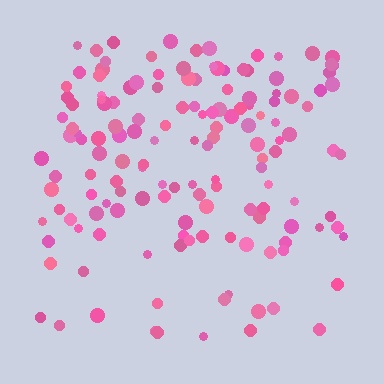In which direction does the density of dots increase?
From bottom to top, with the top side densest.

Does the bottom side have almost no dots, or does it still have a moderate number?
Still a moderate number, just noticeably fewer than the top.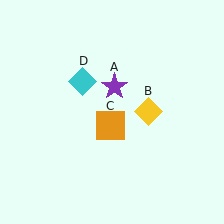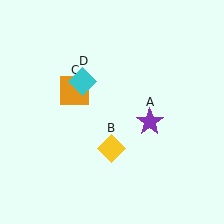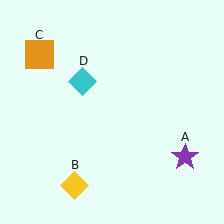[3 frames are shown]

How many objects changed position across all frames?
3 objects changed position: purple star (object A), yellow diamond (object B), orange square (object C).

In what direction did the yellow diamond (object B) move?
The yellow diamond (object B) moved down and to the left.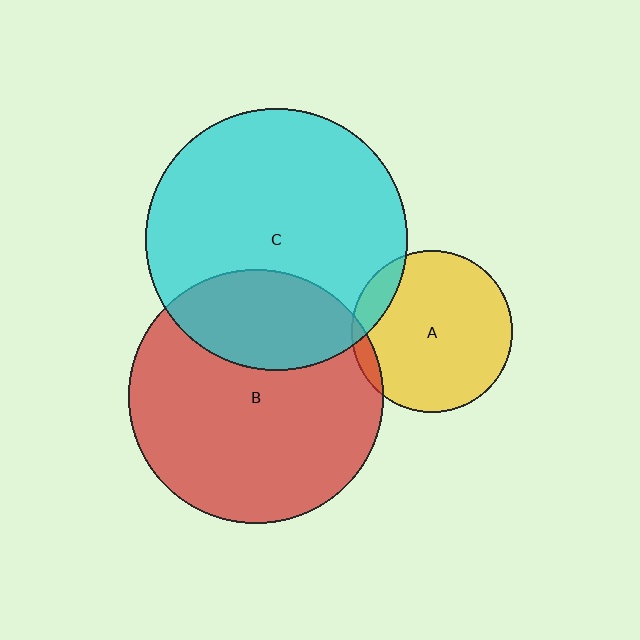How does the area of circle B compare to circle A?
Approximately 2.5 times.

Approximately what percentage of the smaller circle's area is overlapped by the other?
Approximately 5%.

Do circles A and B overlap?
Yes.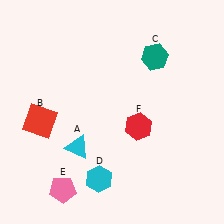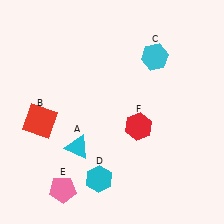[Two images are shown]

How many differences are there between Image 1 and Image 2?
There is 1 difference between the two images.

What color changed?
The hexagon (C) changed from teal in Image 1 to cyan in Image 2.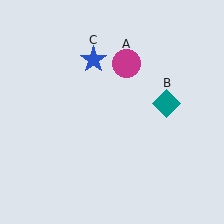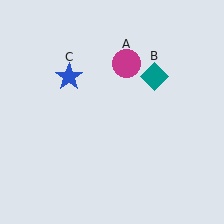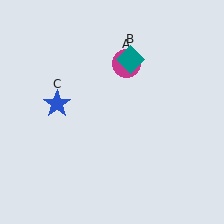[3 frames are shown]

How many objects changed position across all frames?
2 objects changed position: teal diamond (object B), blue star (object C).